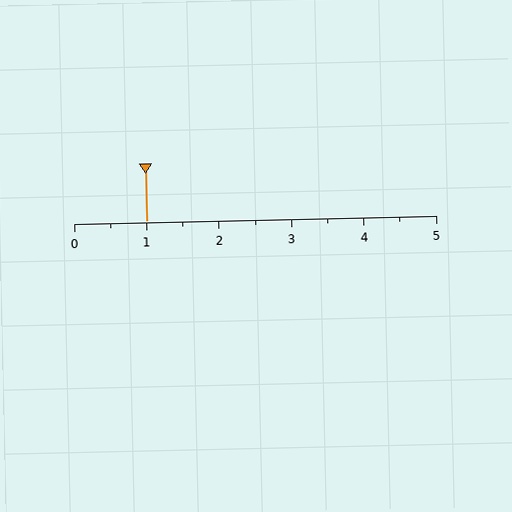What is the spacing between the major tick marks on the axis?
The major ticks are spaced 1 apart.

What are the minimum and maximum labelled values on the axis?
The axis runs from 0 to 5.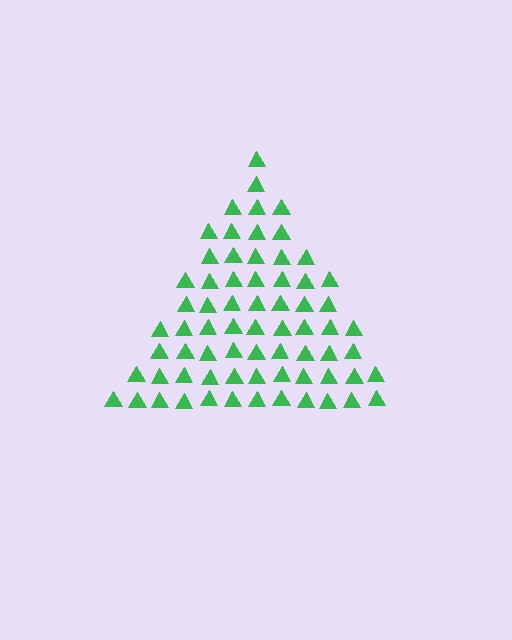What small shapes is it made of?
It is made of small triangles.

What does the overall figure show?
The overall figure shows a triangle.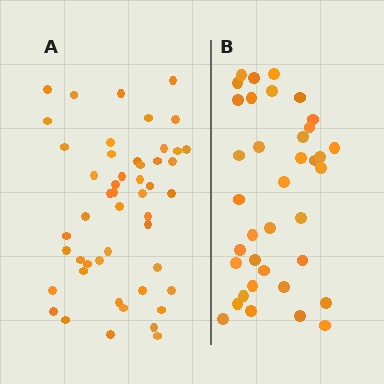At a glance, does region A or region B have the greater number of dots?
Region A (the left region) has more dots.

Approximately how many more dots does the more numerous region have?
Region A has roughly 12 or so more dots than region B.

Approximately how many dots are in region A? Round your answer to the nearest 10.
About 50 dots. (The exact count is 49, which rounds to 50.)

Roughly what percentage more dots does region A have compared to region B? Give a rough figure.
About 30% more.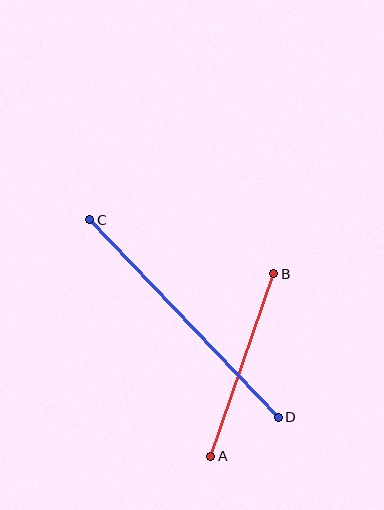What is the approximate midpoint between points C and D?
The midpoint is at approximately (184, 319) pixels.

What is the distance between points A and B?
The distance is approximately 193 pixels.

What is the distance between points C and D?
The distance is approximately 273 pixels.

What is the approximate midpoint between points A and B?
The midpoint is at approximately (242, 365) pixels.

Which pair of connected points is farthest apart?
Points C and D are farthest apart.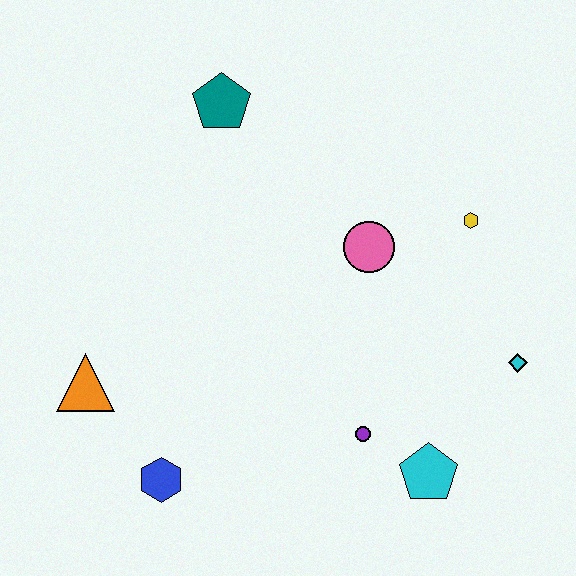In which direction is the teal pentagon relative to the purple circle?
The teal pentagon is above the purple circle.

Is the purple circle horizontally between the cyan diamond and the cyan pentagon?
No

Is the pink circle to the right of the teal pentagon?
Yes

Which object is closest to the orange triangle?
The blue hexagon is closest to the orange triangle.